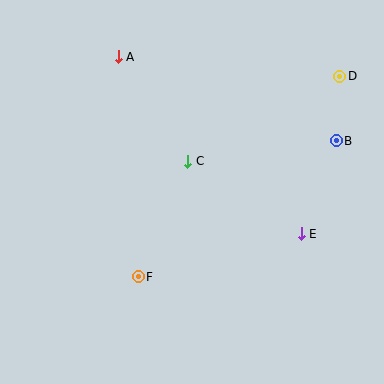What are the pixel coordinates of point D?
Point D is at (340, 76).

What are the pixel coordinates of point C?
Point C is at (188, 161).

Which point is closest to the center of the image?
Point C at (188, 161) is closest to the center.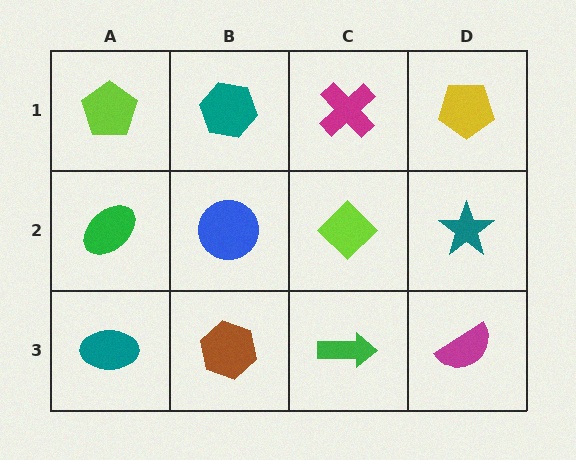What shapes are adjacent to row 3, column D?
A teal star (row 2, column D), a green arrow (row 3, column C).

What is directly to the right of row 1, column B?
A magenta cross.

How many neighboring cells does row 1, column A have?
2.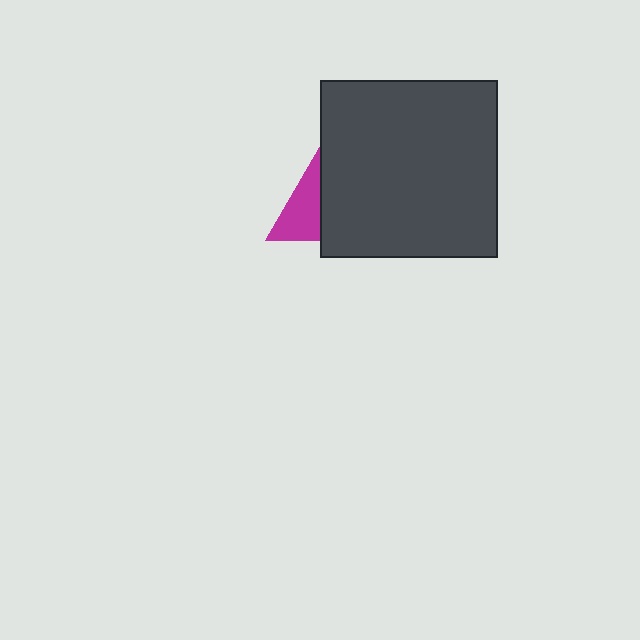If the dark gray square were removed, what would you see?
You would see the complete magenta triangle.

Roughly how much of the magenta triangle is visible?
About half of it is visible (roughly 50%).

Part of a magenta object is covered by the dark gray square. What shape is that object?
It is a triangle.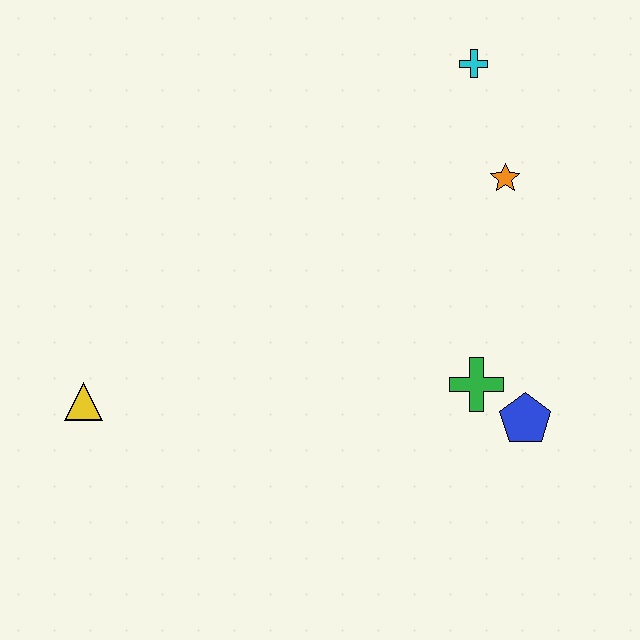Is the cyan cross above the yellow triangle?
Yes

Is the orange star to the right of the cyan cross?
Yes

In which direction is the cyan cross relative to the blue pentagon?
The cyan cross is above the blue pentagon.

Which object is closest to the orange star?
The cyan cross is closest to the orange star.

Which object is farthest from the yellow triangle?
The cyan cross is farthest from the yellow triangle.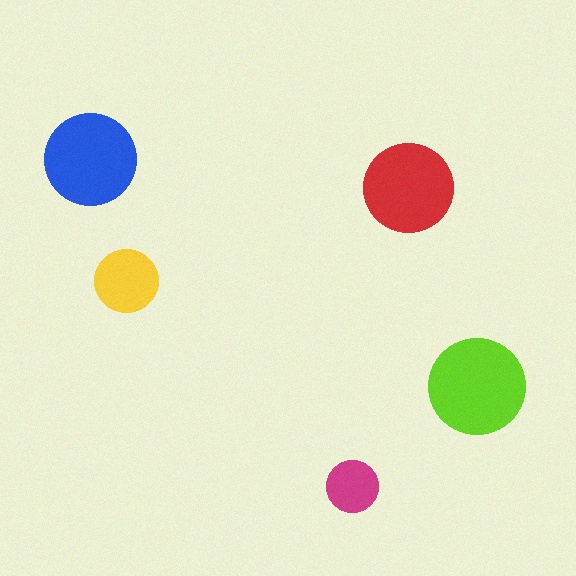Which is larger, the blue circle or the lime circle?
The lime one.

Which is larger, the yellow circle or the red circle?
The red one.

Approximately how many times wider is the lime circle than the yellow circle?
About 1.5 times wider.